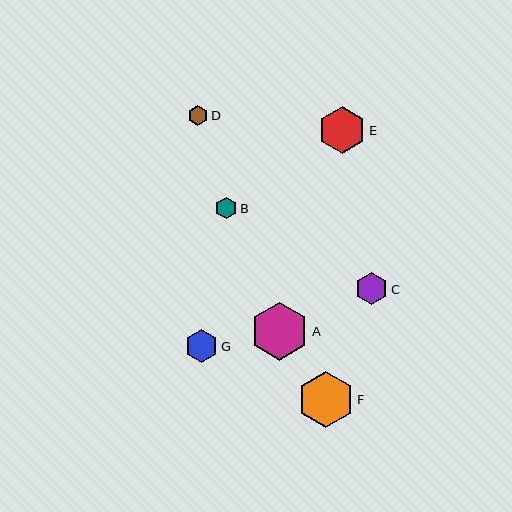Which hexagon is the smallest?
Hexagon D is the smallest with a size of approximately 20 pixels.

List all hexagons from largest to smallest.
From largest to smallest: A, F, E, C, G, B, D.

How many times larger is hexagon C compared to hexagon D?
Hexagon C is approximately 1.6 times the size of hexagon D.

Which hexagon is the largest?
Hexagon A is the largest with a size of approximately 58 pixels.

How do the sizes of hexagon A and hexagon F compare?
Hexagon A and hexagon F are approximately the same size.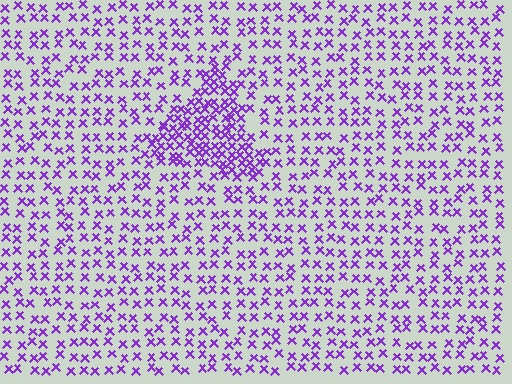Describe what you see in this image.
The image contains small purple elements arranged at two different densities. A triangle-shaped region is visible where the elements are more densely packed than the surrounding area.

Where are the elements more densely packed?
The elements are more densely packed inside the triangle boundary.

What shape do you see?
I see a triangle.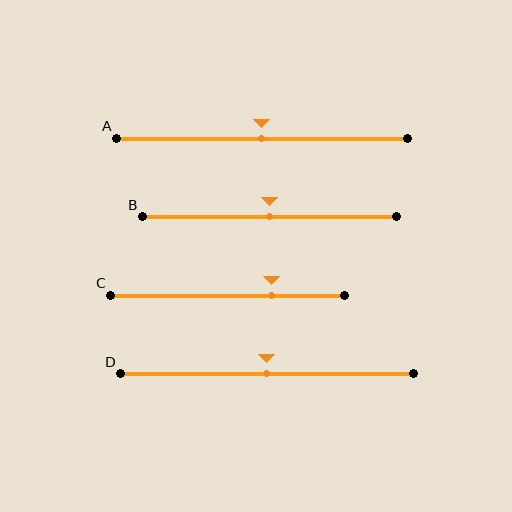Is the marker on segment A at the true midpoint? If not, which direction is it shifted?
Yes, the marker on segment A is at the true midpoint.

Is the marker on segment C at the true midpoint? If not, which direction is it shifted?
No, the marker on segment C is shifted to the right by about 19% of the segment length.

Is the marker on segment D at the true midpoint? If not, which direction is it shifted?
Yes, the marker on segment D is at the true midpoint.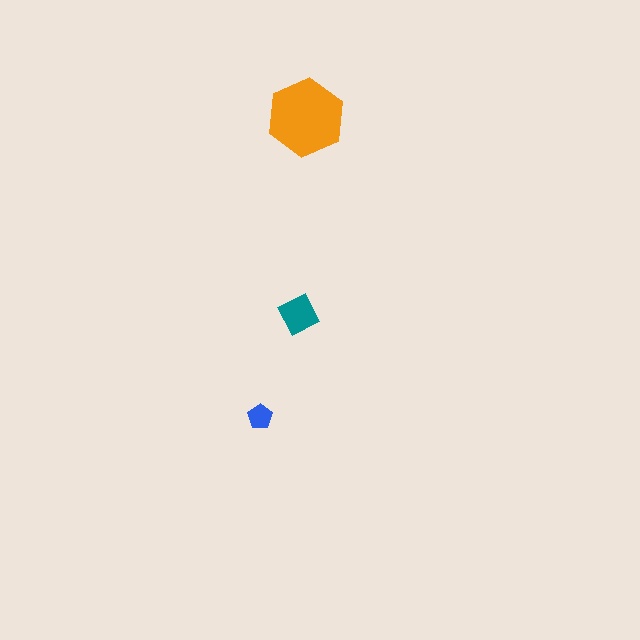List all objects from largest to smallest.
The orange hexagon, the teal square, the blue pentagon.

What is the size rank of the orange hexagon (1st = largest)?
1st.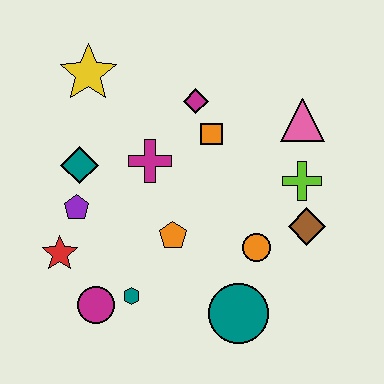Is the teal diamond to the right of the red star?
Yes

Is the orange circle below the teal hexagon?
No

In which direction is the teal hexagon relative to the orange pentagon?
The teal hexagon is below the orange pentagon.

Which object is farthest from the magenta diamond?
The magenta circle is farthest from the magenta diamond.